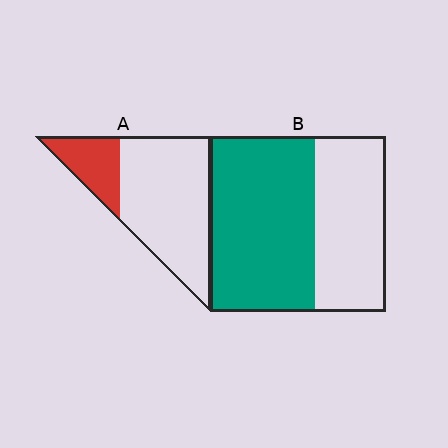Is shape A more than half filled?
No.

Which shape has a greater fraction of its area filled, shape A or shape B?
Shape B.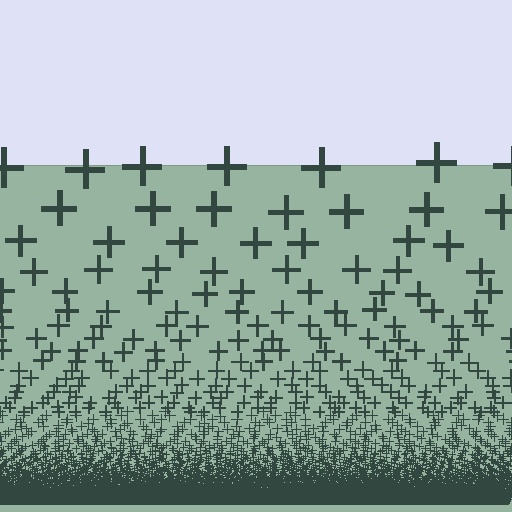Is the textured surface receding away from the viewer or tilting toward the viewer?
The surface appears to tilt toward the viewer. Texture elements get larger and sparser toward the top.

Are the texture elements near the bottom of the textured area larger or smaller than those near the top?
Smaller. The gradient is inverted — elements near the bottom are smaller and denser.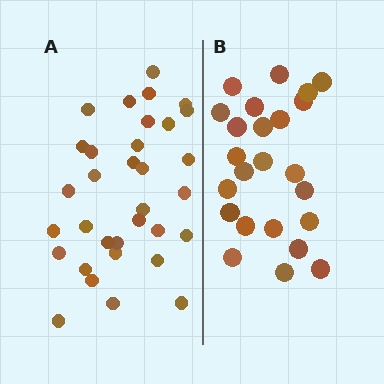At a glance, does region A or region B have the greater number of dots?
Region A (the left region) has more dots.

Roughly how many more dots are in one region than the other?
Region A has roughly 8 or so more dots than region B.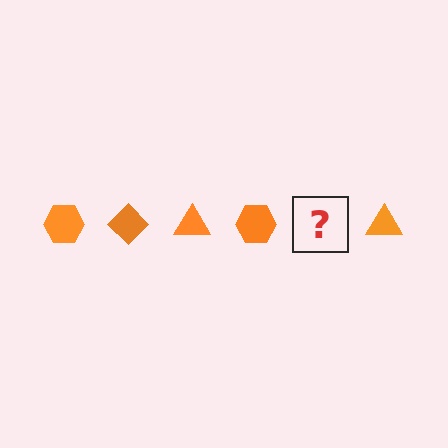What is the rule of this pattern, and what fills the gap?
The rule is that the pattern cycles through hexagon, diamond, triangle shapes in orange. The gap should be filled with an orange diamond.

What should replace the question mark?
The question mark should be replaced with an orange diamond.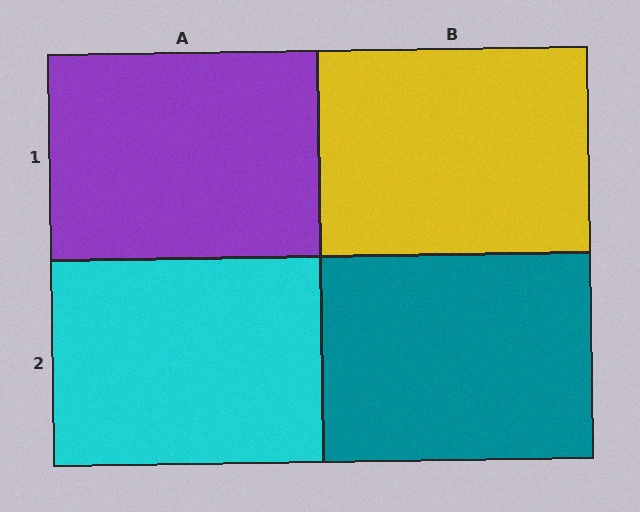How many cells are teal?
1 cell is teal.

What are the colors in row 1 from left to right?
Purple, yellow.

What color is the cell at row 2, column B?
Teal.